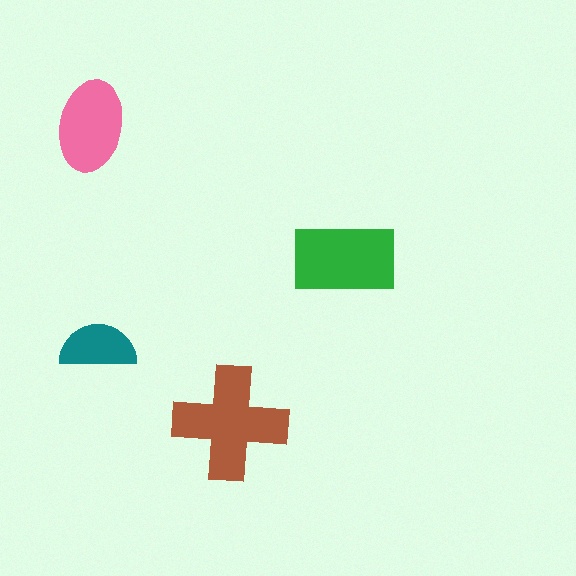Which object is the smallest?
The teal semicircle.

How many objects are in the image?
There are 4 objects in the image.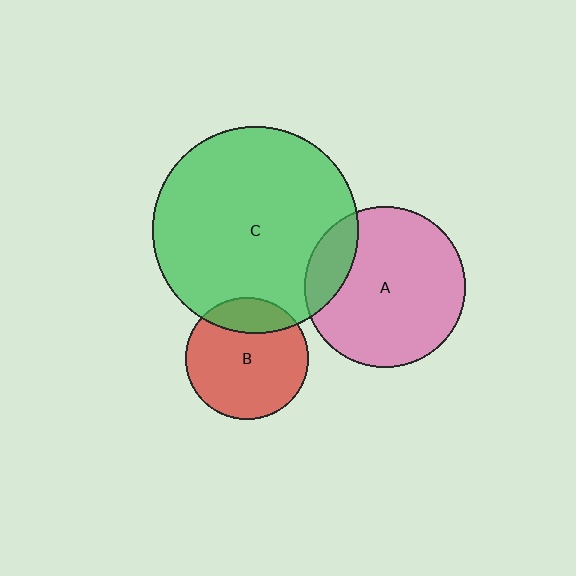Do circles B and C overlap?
Yes.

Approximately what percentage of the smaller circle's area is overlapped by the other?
Approximately 20%.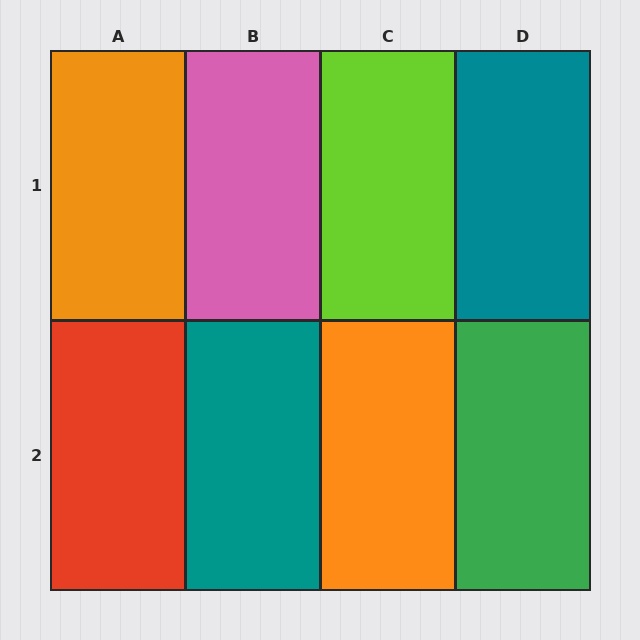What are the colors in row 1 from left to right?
Orange, pink, lime, teal.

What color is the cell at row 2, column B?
Teal.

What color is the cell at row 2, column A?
Red.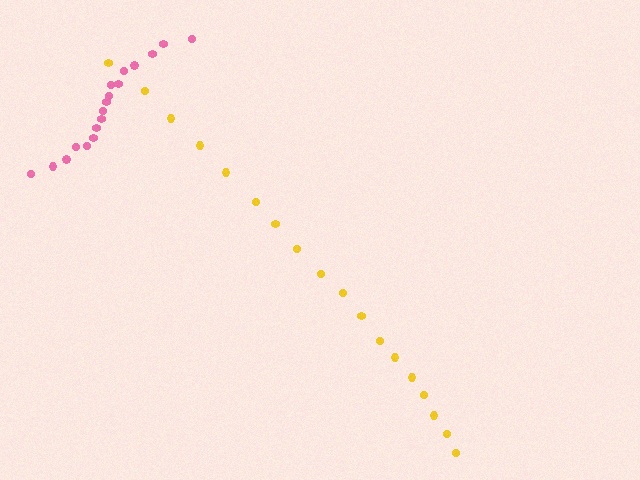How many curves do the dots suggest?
There are 2 distinct paths.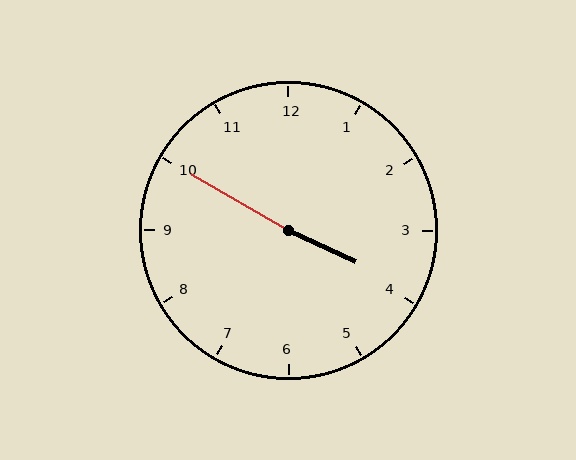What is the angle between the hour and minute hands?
Approximately 175 degrees.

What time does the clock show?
3:50.